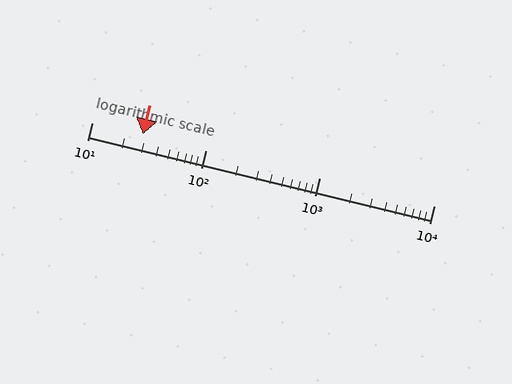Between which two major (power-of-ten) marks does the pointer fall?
The pointer is between 10 and 100.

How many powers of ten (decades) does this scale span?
The scale spans 3 decades, from 10 to 10000.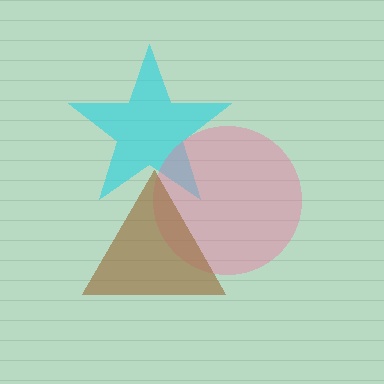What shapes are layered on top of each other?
The layered shapes are: a cyan star, a pink circle, a brown triangle.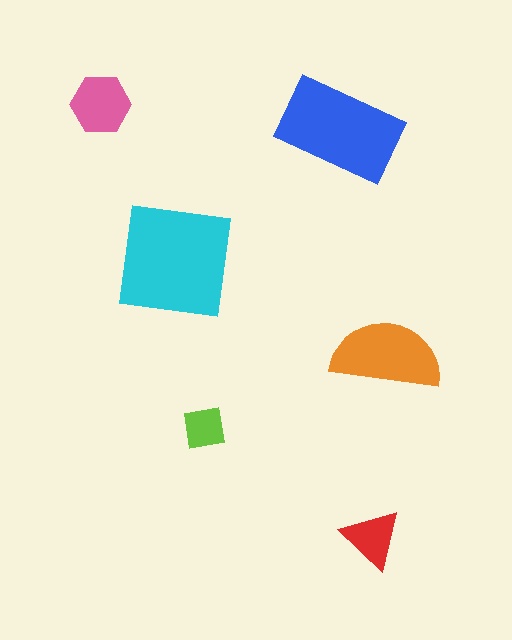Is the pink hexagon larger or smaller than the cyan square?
Smaller.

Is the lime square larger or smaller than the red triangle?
Smaller.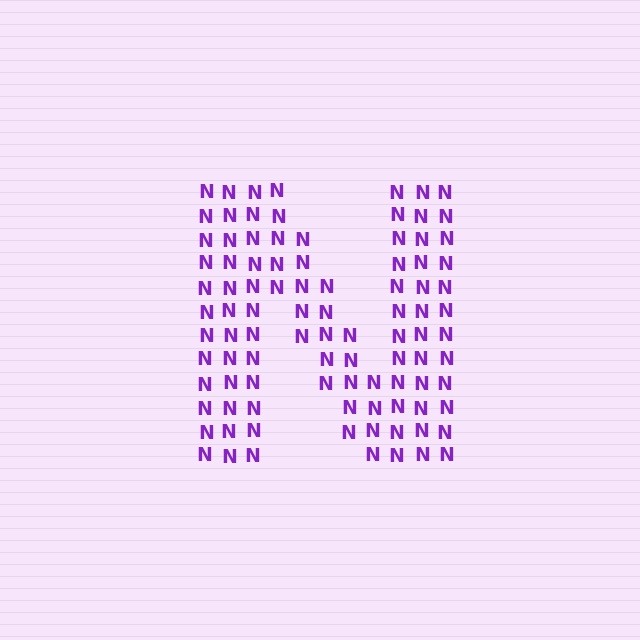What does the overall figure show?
The overall figure shows the letter N.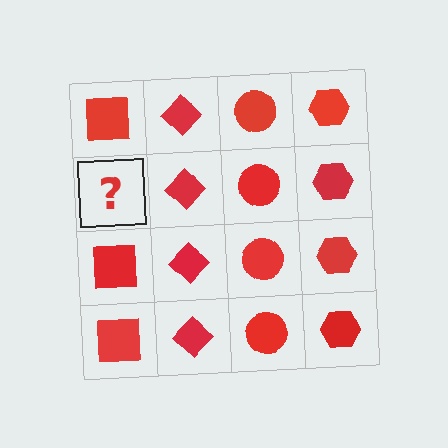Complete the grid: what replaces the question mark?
The question mark should be replaced with a red square.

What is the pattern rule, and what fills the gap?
The rule is that each column has a consistent shape. The gap should be filled with a red square.